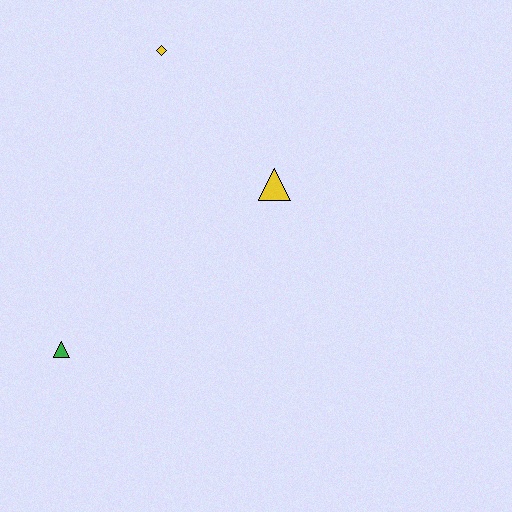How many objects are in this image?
There are 3 objects.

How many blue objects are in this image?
There are no blue objects.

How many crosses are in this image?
There are no crosses.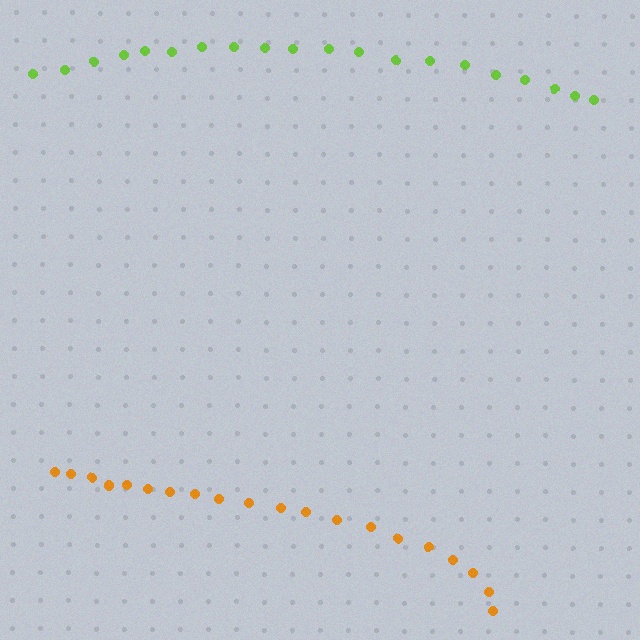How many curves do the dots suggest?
There are 2 distinct paths.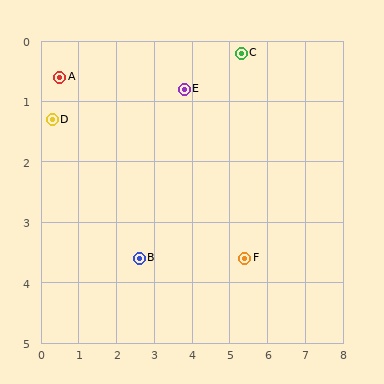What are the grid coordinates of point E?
Point E is at approximately (3.8, 0.8).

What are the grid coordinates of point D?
Point D is at approximately (0.3, 1.3).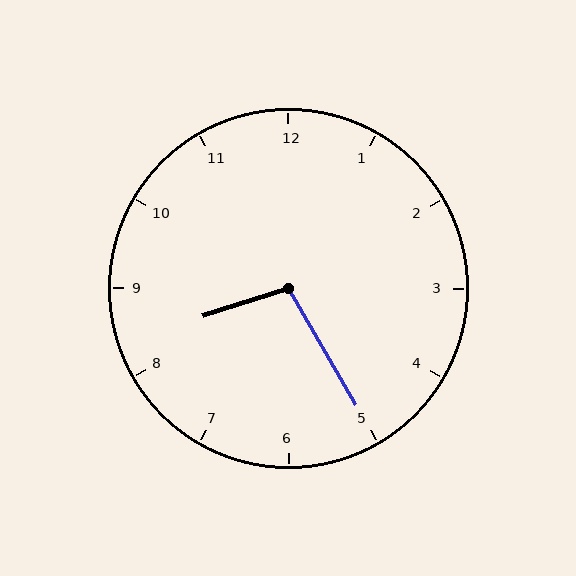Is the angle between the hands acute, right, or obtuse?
It is obtuse.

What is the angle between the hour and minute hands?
Approximately 102 degrees.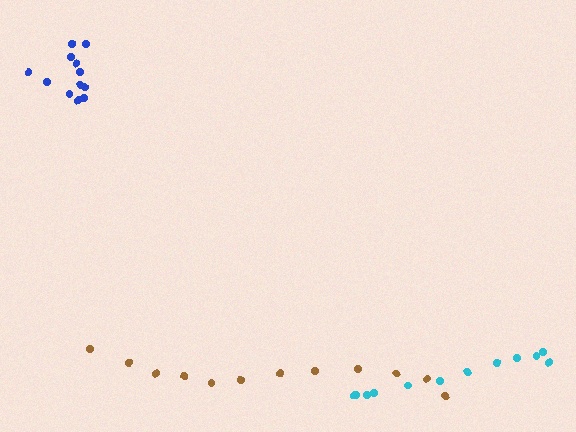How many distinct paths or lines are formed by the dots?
There are 3 distinct paths.